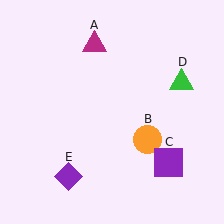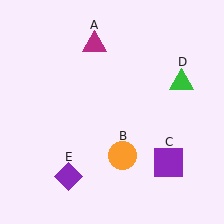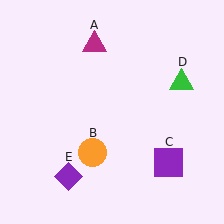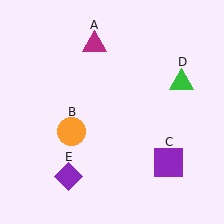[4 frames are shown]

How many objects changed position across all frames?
1 object changed position: orange circle (object B).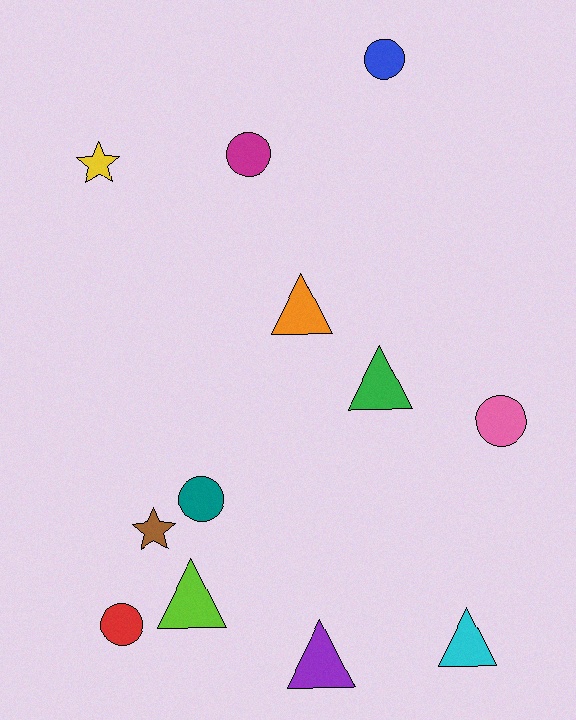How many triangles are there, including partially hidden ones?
There are 5 triangles.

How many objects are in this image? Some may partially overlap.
There are 12 objects.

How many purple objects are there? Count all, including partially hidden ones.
There is 1 purple object.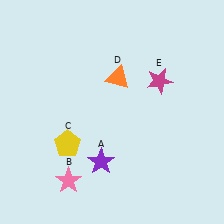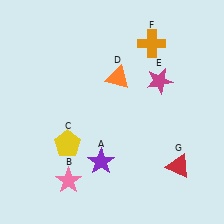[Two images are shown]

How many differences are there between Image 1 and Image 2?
There are 2 differences between the two images.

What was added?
An orange cross (F), a red triangle (G) were added in Image 2.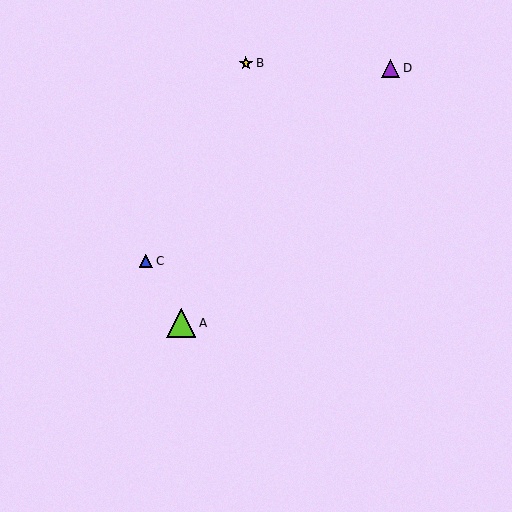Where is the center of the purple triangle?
The center of the purple triangle is at (391, 68).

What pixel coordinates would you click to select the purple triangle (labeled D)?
Click at (391, 68) to select the purple triangle D.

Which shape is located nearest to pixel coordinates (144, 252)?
The blue triangle (labeled C) at (146, 261) is nearest to that location.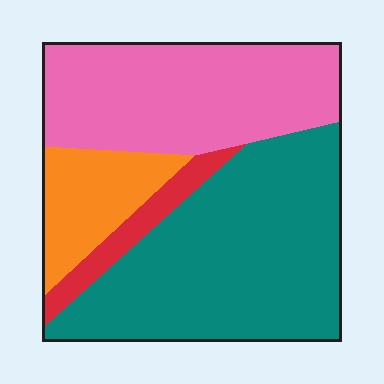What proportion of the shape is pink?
Pink covers 34% of the shape.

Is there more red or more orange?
Orange.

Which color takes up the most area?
Teal, at roughly 45%.